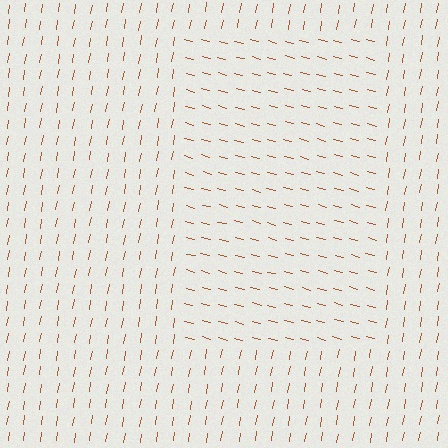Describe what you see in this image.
The image is filled with small brown line segments. A rectangle region in the image has lines oriented differently from the surrounding lines, creating a visible texture boundary.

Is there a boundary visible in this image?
Yes, there is a texture boundary formed by a change in line orientation.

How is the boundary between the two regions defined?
The boundary is defined purely by a change in line orientation (approximately 85 degrees difference). All lines are the same color and thickness.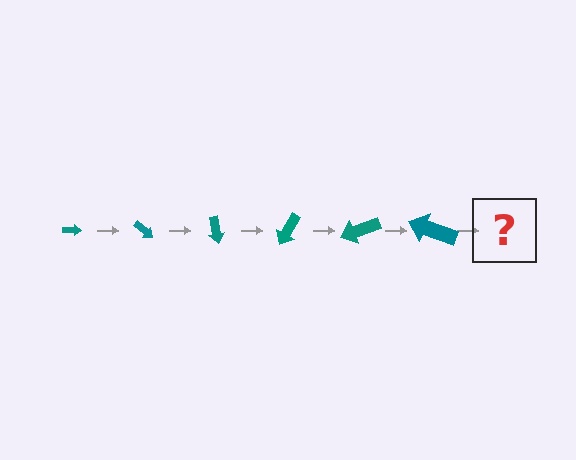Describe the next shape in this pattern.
It should be an arrow, larger than the previous one and rotated 240 degrees from the start.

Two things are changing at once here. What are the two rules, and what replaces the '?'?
The two rules are that the arrow grows larger each step and it rotates 40 degrees each step. The '?' should be an arrow, larger than the previous one and rotated 240 degrees from the start.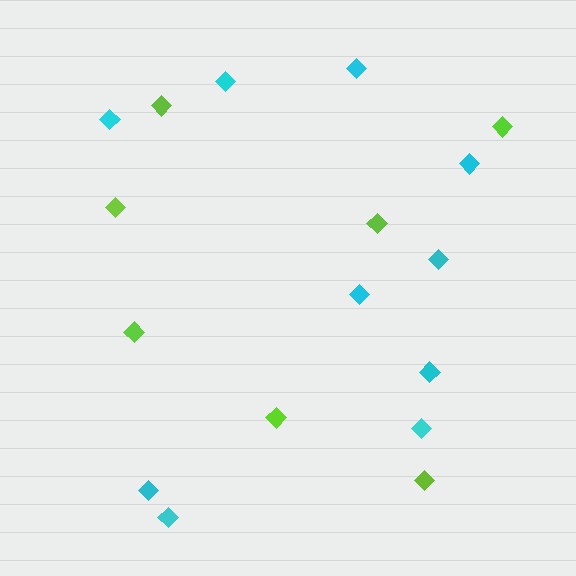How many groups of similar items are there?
There are 2 groups: one group of lime diamonds (7) and one group of cyan diamonds (10).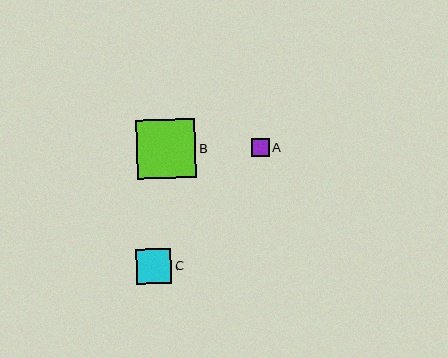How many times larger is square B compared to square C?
Square B is approximately 1.7 times the size of square C.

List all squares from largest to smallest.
From largest to smallest: B, C, A.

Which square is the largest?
Square B is the largest with a size of approximately 59 pixels.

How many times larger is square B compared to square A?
Square B is approximately 3.4 times the size of square A.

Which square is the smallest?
Square A is the smallest with a size of approximately 18 pixels.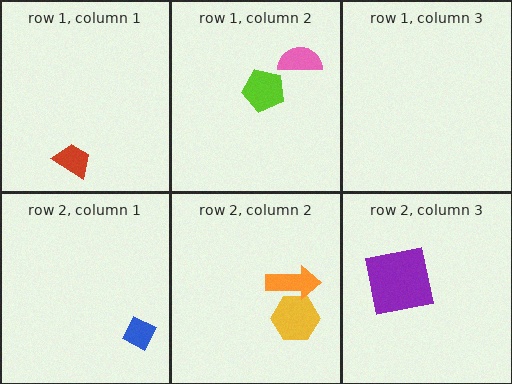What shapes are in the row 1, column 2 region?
The lime pentagon, the pink semicircle.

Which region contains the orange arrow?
The row 2, column 2 region.